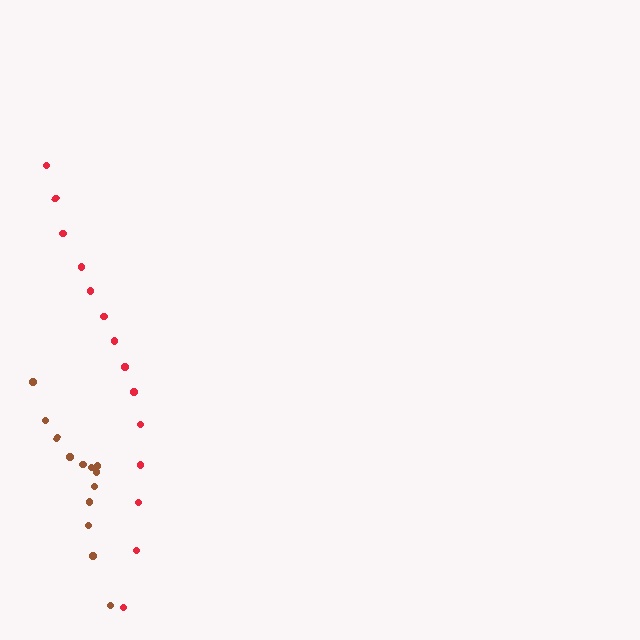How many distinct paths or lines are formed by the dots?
There are 2 distinct paths.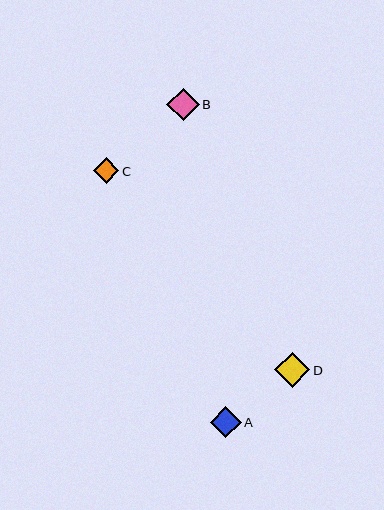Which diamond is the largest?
Diamond D is the largest with a size of approximately 35 pixels.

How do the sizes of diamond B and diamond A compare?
Diamond B and diamond A are approximately the same size.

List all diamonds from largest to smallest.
From largest to smallest: D, B, A, C.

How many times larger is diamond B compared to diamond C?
Diamond B is approximately 1.3 times the size of diamond C.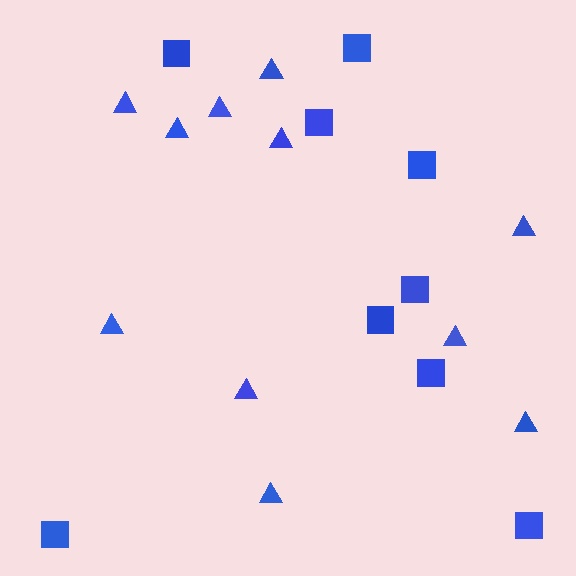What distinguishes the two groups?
There are 2 groups: one group of squares (9) and one group of triangles (11).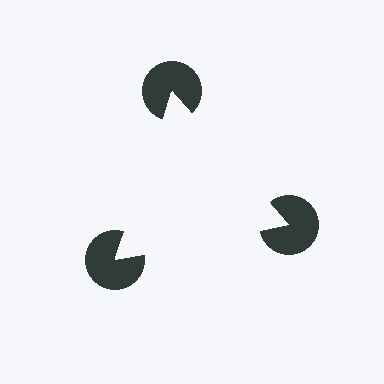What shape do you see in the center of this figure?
An illusory triangle — its edges are inferred from the aligned wedge cuts in the pac-man discs, not physically drawn.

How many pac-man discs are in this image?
There are 3 — one at each vertex of the illusory triangle.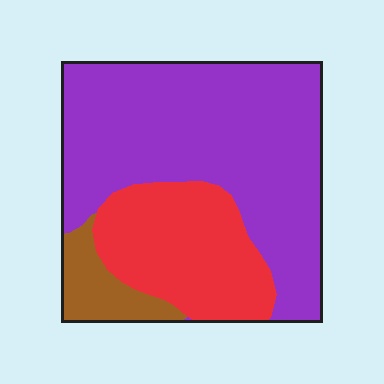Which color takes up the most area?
Purple, at roughly 65%.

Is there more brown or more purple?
Purple.